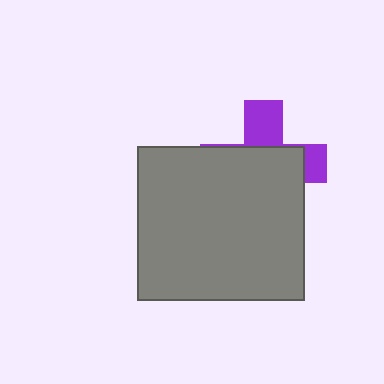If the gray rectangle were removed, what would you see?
You would see the complete purple cross.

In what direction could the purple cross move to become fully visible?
The purple cross could move up. That would shift it out from behind the gray rectangle entirely.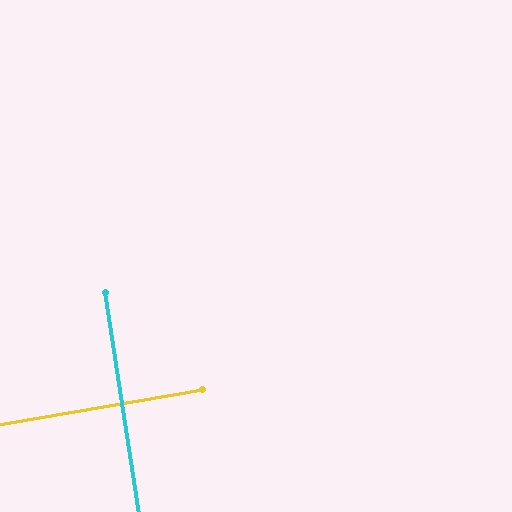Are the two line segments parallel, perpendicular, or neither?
Perpendicular — they meet at approximately 89°.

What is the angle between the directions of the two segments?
Approximately 89 degrees.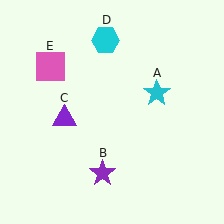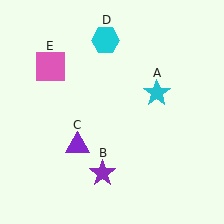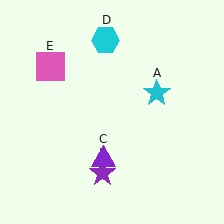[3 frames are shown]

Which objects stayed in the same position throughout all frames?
Cyan star (object A) and purple star (object B) and cyan hexagon (object D) and pink square (object E) remained stationary.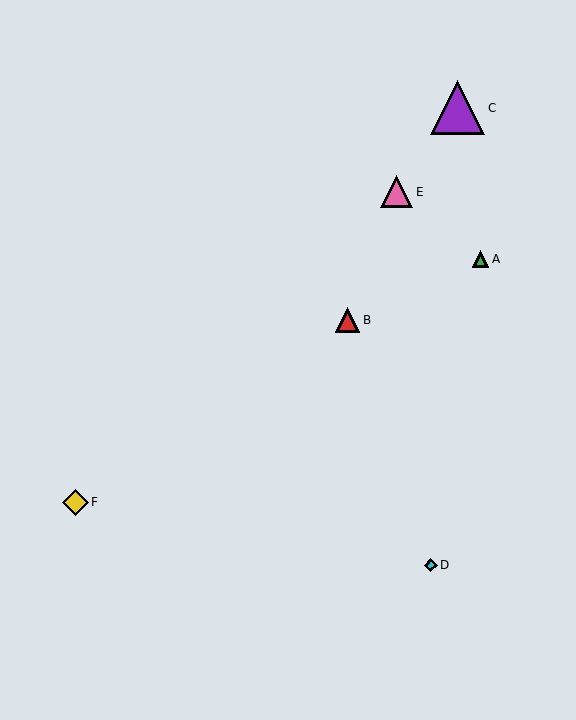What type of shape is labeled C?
Shape C is a purple triangle.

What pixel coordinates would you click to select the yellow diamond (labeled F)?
Click at (75, 502) to select the yellow diamond F.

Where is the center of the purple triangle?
The center of the purple triangle is at (458, 108).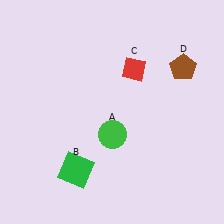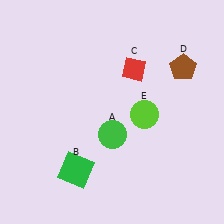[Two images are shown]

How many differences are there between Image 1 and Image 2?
There is 1 difference between the two images.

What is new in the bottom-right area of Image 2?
A lime circle (E) was added in the bottom-right area of Image 2.